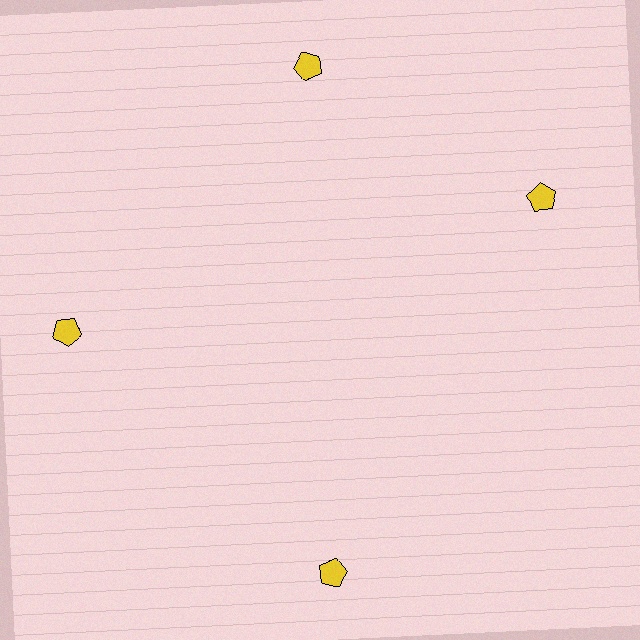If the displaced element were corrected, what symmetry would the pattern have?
It would have 4-fold rotational symmetry — the pattern would map onto itself every 90 degrees.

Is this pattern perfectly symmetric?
No. The 4 yellow pentagons are arranged in a ring, but one element near the 3 o'clock position is rotated out of alignment along the ring, breaking the 4-fold rotational symmetry.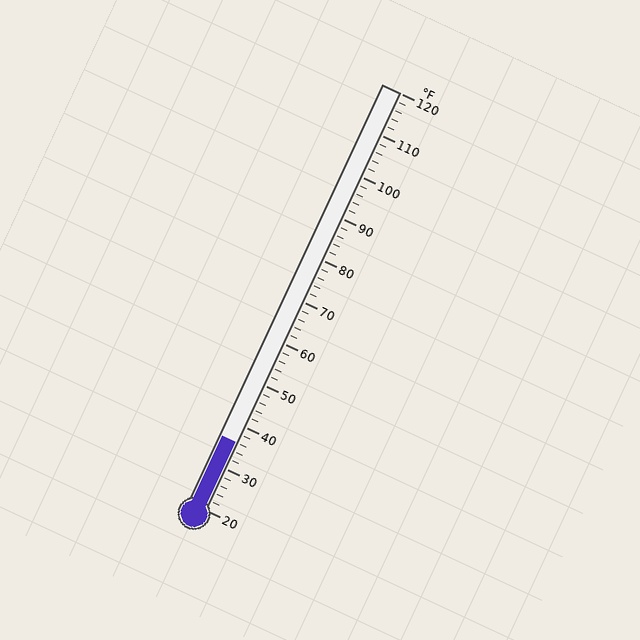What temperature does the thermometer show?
The thermometer shows approximately 36°F.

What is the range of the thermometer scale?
The thermometer scale ranges from 20°F to 120°F.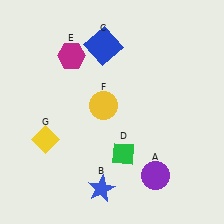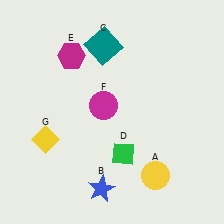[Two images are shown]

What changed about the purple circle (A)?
In Image 1, A is purple. In Image 2, it changed to yellow.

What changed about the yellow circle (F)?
In Image 1, F is yellow. In Image 2, it changed to magenta.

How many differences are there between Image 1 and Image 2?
There are 3 differences between the two images.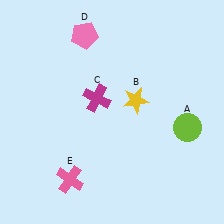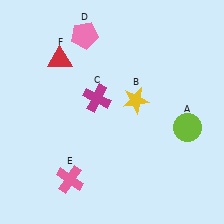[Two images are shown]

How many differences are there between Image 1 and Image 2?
There is 1 difference between the two images.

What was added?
A red triangle (F) was added in Image 2.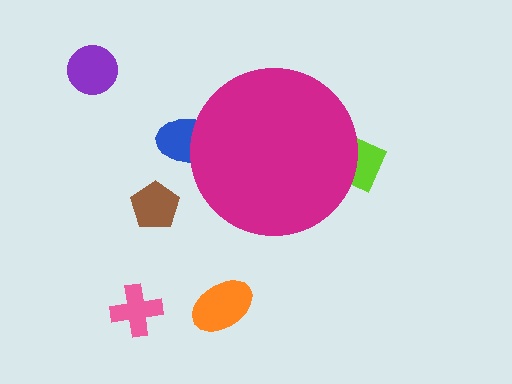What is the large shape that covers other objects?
A magenta circle.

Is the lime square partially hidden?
Yes, the lime square is partially hidden behind the magenta circle.